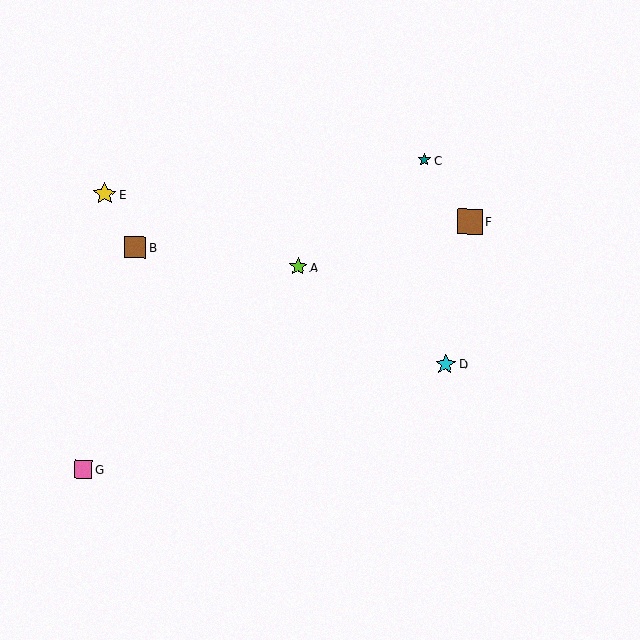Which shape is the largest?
The brown square (labeled F) is the largest.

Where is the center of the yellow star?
The center of the yellow star is at (104, 194).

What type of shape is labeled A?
Shape A is a lime star.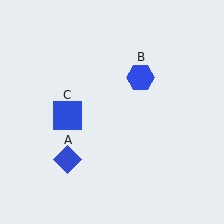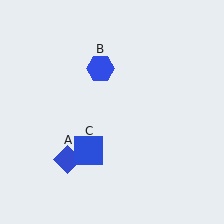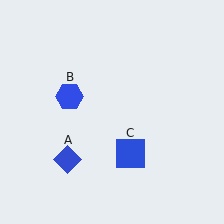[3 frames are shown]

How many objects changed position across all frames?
2 objects changed position: blue hexagon (object B), blue square (object C).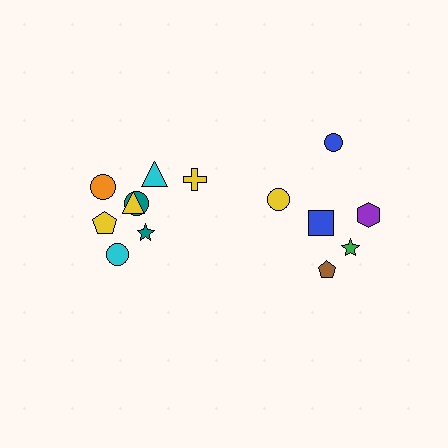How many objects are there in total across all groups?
There are 14 objects.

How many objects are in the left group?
There are 8 objects.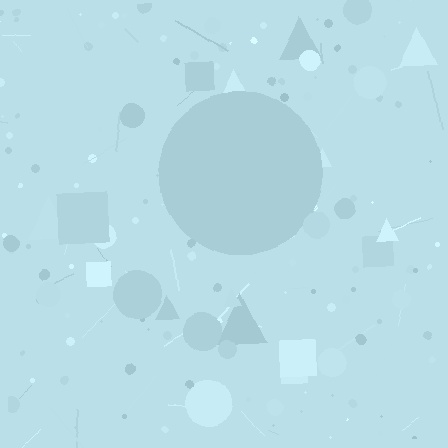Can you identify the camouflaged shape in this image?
The camouflaged shape is a circle.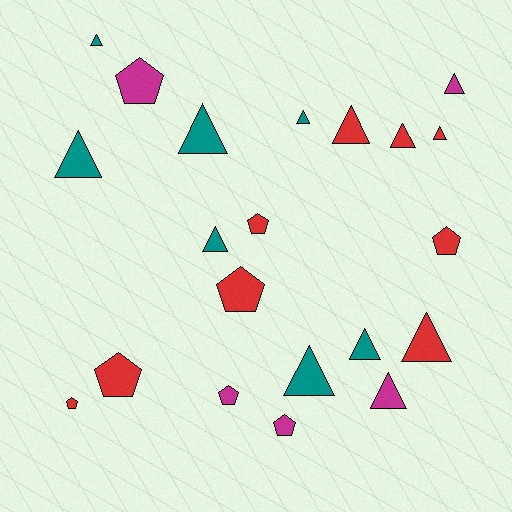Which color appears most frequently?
Red, with 9 objects.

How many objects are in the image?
There are 21 objects.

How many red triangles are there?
There are 4 red triangles.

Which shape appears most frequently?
Triangle, with 13 objects.